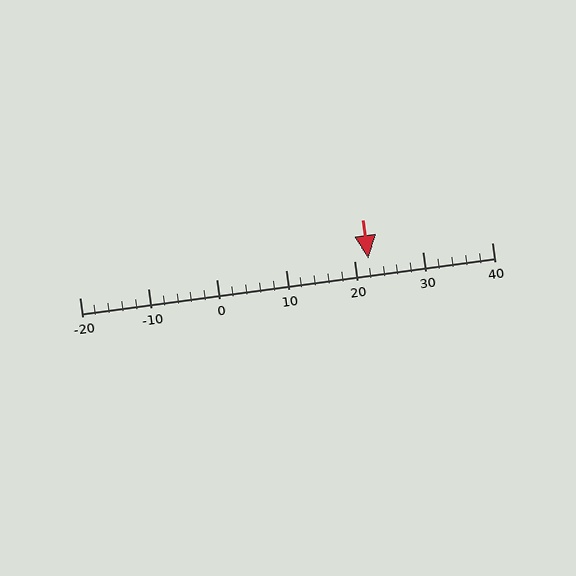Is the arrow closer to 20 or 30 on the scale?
The arrow is closer to 20.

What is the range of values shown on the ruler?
The ruler shows values from -20 to 40.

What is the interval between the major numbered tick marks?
The major tick marks are spaced 10 units apart.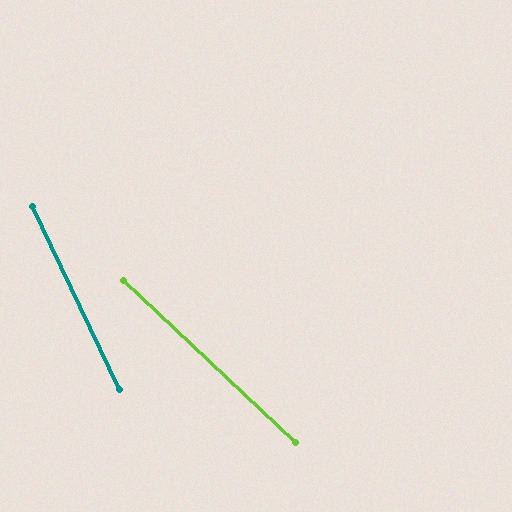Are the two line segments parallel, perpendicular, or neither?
Neither parallel nor perpendicular — they differ by about 21°.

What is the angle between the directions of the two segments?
Approximately 21 degrees.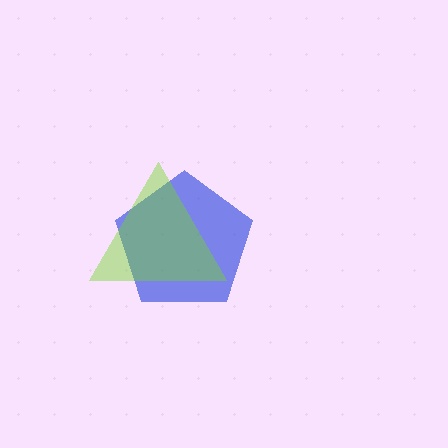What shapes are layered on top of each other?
The layered shapes are: a blue pentagon, a lime triangle.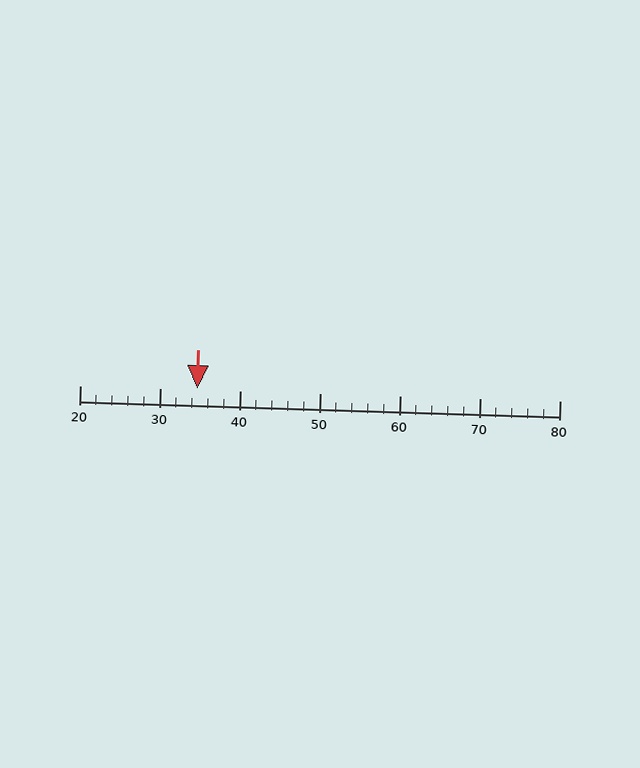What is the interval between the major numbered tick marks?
The major tick marks are spaced 10 units apart.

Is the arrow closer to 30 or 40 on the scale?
The arrow is closer to 30.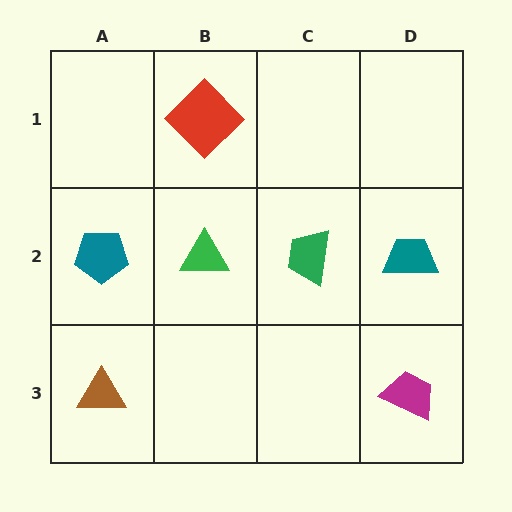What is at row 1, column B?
A red diamond.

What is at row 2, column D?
A teal trapezoid.